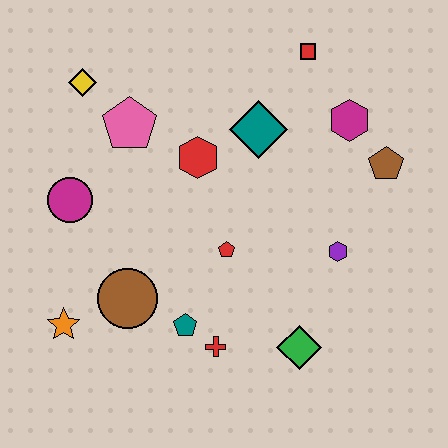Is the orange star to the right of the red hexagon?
No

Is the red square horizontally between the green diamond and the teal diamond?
No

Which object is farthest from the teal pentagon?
The red square is farthest from the teal pentagon.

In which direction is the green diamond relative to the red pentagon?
The green diamond is below the red pentagon.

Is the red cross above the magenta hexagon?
No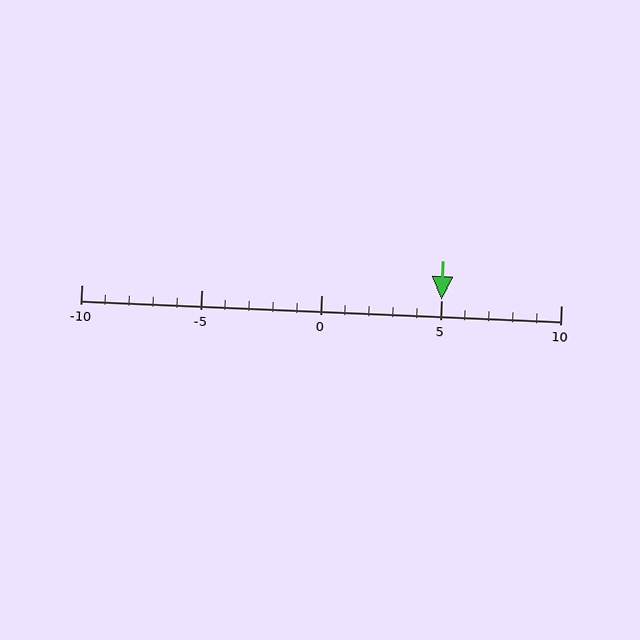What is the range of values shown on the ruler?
The ruler shows values from -10 to 10.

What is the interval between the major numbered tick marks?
The major tick marks are spaced 5 units apart.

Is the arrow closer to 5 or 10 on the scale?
The arrow is closer to 5.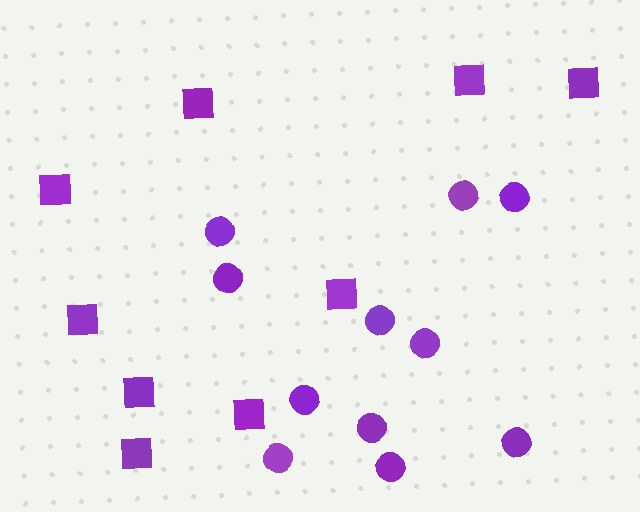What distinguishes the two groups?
There are 2 groups: one group of squares (9) and one group of circles (11).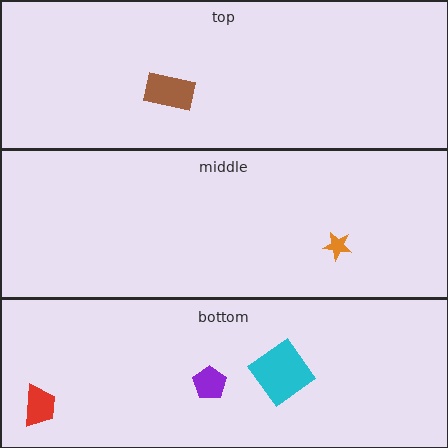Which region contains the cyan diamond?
The bottom region.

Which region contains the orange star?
The middle region.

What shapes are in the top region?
The brown rectangle.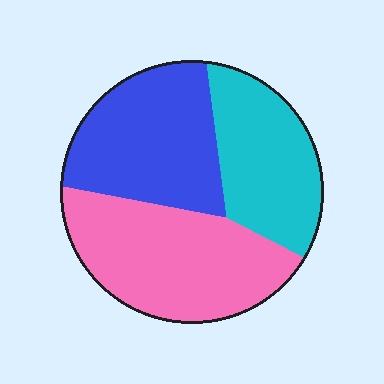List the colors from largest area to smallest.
From largest to smallest: pink, blue, cyan.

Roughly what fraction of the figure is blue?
Blue takes up between a quarter and a half of the figure.